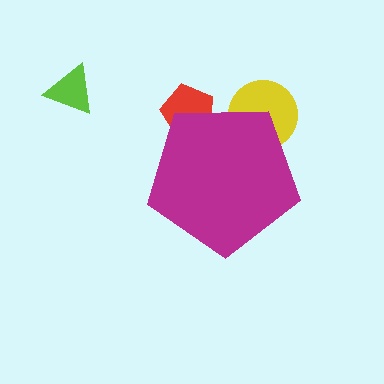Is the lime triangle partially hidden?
No, the lime triangle is fully visible.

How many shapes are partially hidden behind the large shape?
2 shapes are partially hidden.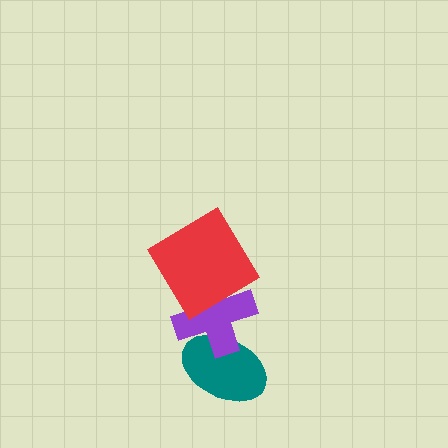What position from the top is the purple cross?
The purple cross is 2nd from the top.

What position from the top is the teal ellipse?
The teal ellipse is 3rd from the top.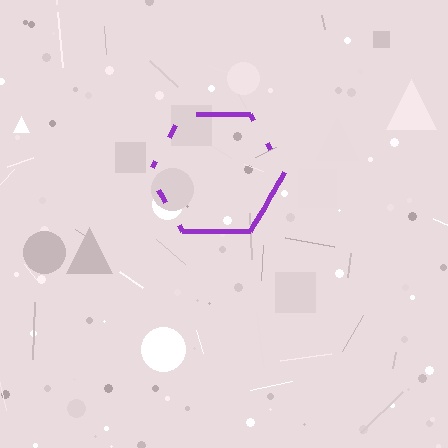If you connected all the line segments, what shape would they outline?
They would outline a hexagon.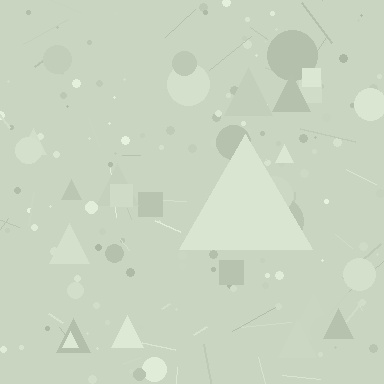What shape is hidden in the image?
A triangle is hidden in the image.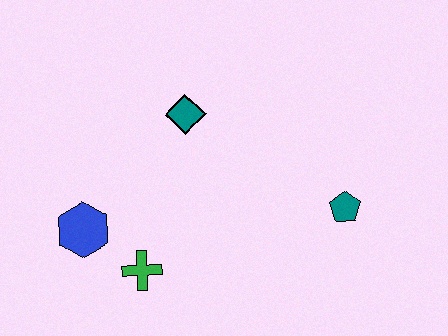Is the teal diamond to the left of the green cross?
No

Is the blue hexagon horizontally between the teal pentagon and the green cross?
No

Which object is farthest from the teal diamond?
The teal pentagon is farthest from the teal diamond.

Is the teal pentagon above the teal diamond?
No